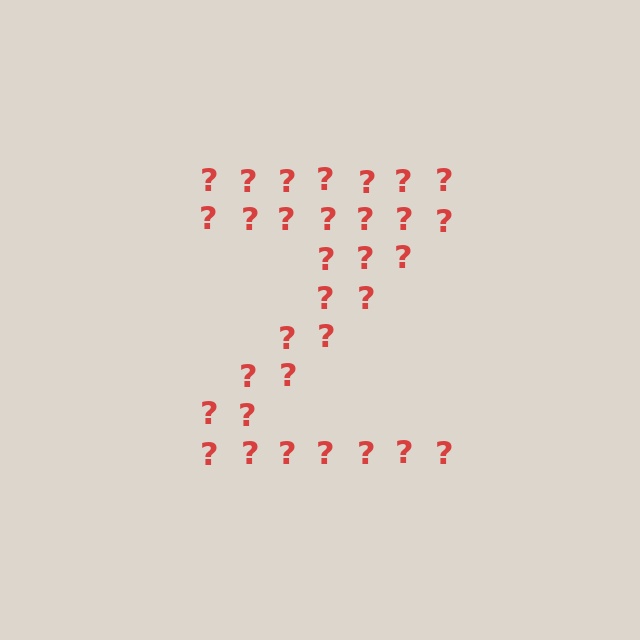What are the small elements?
The small elements are question marks.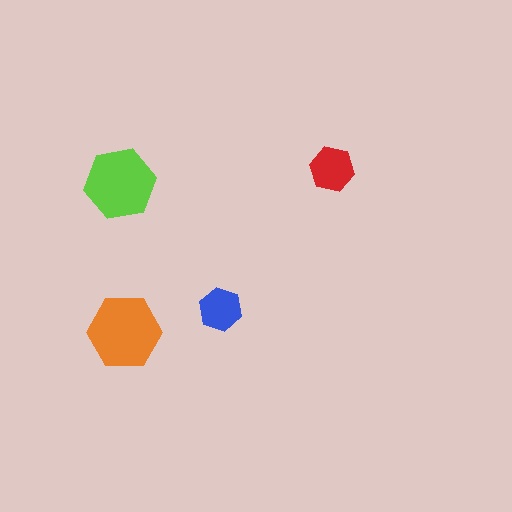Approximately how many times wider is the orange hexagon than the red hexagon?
About 1.5 times wider.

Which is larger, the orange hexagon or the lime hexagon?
The orange one.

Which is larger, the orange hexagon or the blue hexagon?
The orange one.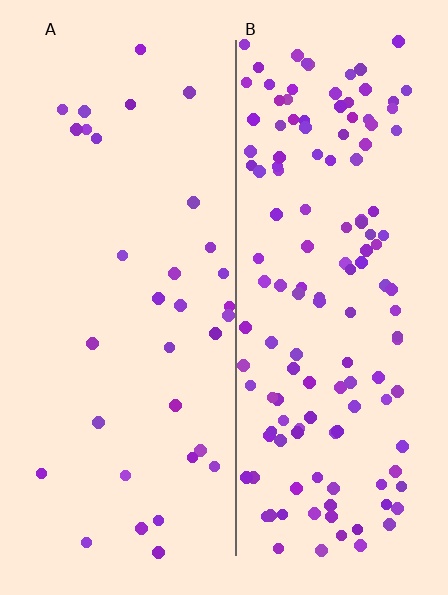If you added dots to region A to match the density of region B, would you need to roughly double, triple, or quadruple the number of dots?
Approximately quadruple.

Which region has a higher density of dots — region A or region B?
B (the right).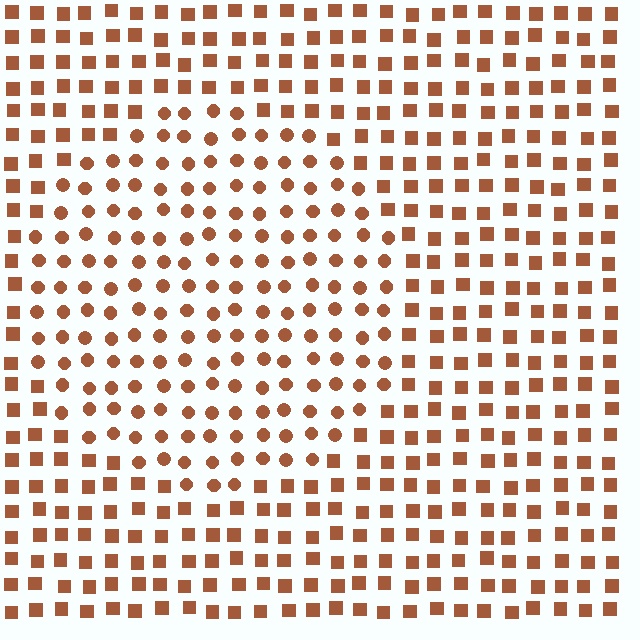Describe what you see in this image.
The image is filled with small brown elements arranged in a uniform grid. A circle-shaped region contains circles, while the surrounding area contains squares. The boundary is defined purely by the change in element shape.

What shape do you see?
I see a circle.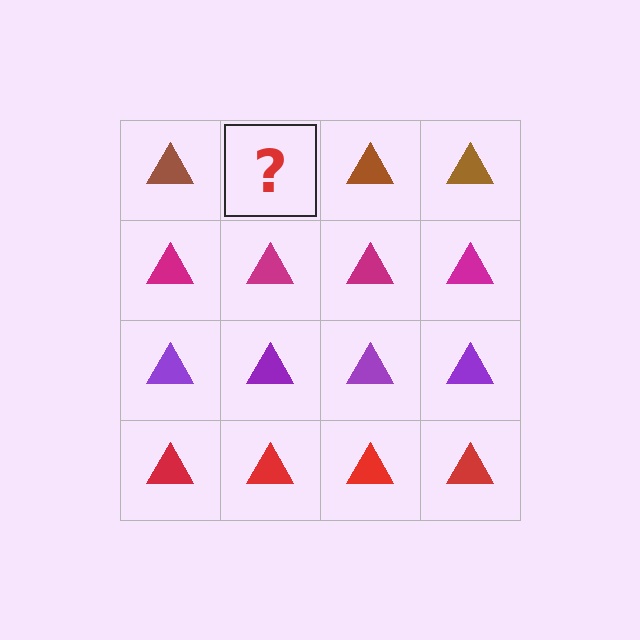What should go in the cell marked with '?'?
The missing cell should contain a brown triangle.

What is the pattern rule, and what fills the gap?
The rule is that each row has a consistent color. The gap should be filled with a brown triangle.